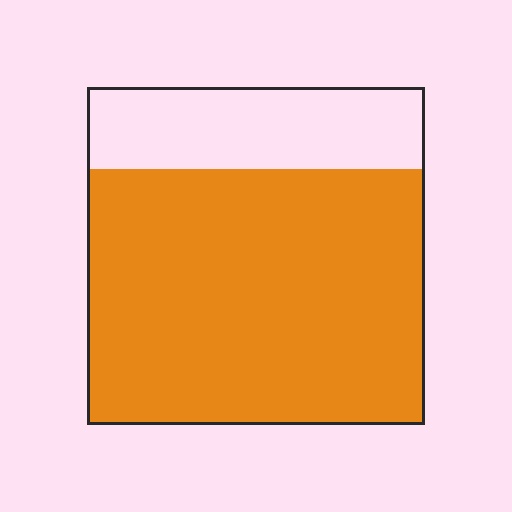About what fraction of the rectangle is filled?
About three quarters (3/4).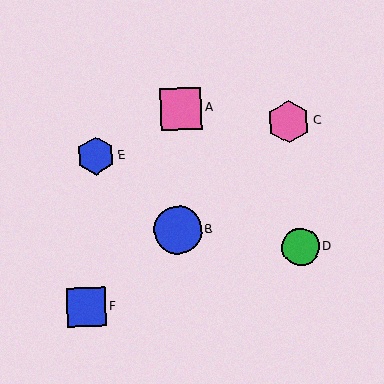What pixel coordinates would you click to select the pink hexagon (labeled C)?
Click at (289, 122) to select the pink hexagon C.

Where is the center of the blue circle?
The center of the blue circle is at (178, 230).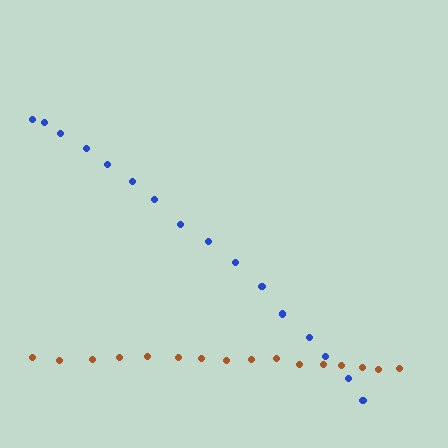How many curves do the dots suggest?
There are 2 distinct paths.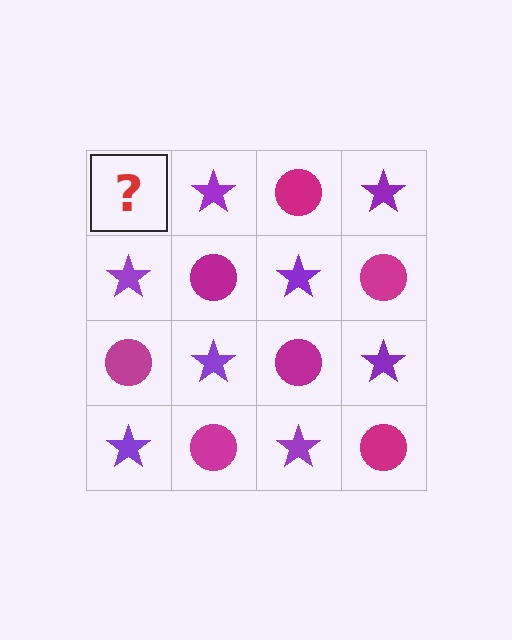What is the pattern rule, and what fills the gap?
The rule is that it alternates magenta circle and purple star in a checkerboard pattern. The gap should be filled with a magenta circle.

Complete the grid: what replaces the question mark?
The question mark should be replaced with a magenta circle.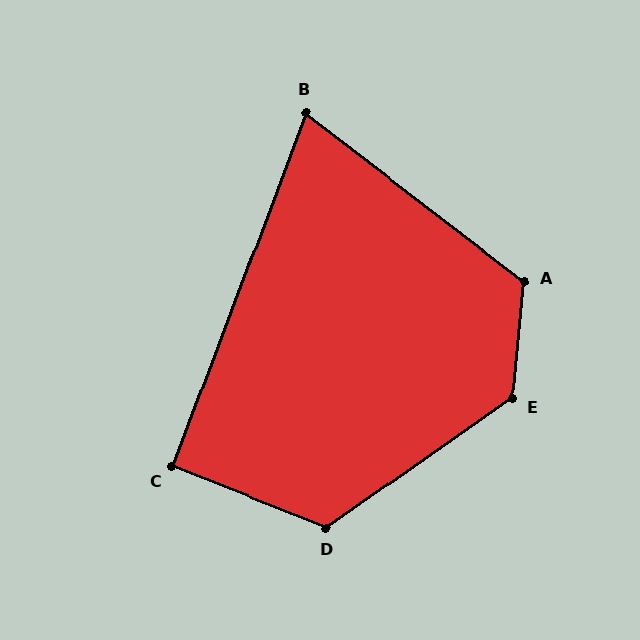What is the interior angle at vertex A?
Approximately 122 degrees (obtuse).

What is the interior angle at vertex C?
Approximately 91 degrees (approximately right).